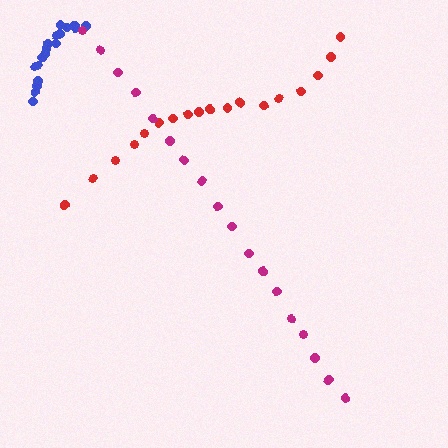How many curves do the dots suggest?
There are 3 distinct paths.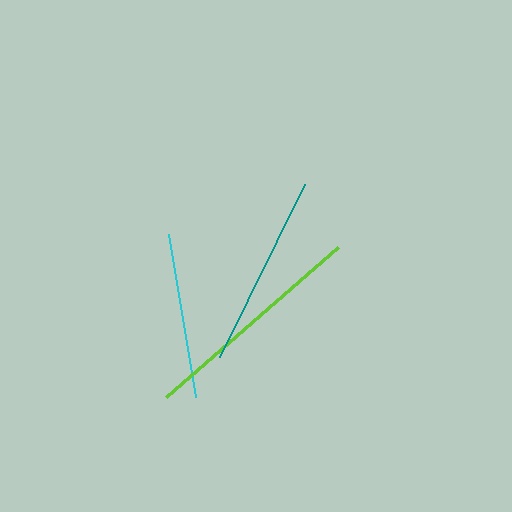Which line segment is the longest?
The lime line is the longest at approximately 229 pixels.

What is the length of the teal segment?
The teal segment is approximately 192 pixels long.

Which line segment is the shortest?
The cyan line is the shortest at approximately 165 pixels.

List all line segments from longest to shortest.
From longest to shortest: lime, teal, cyan.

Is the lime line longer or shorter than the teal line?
The lime line is longer than the teal line.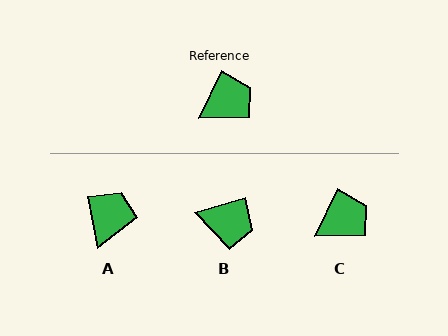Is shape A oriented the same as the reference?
No, it is off by about 36 degrees.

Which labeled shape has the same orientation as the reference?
C.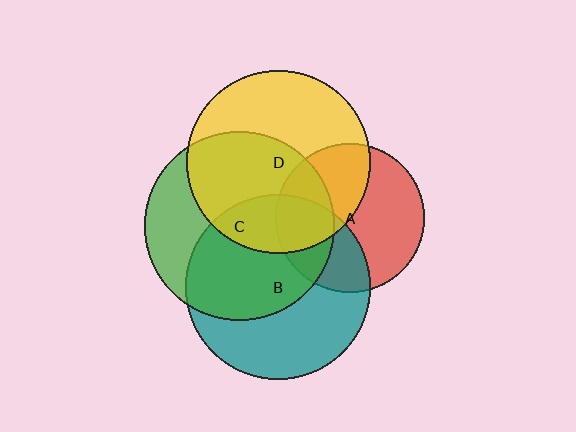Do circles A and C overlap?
Yes.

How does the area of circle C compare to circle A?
Approximately 1.6 times.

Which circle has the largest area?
Circle C (green).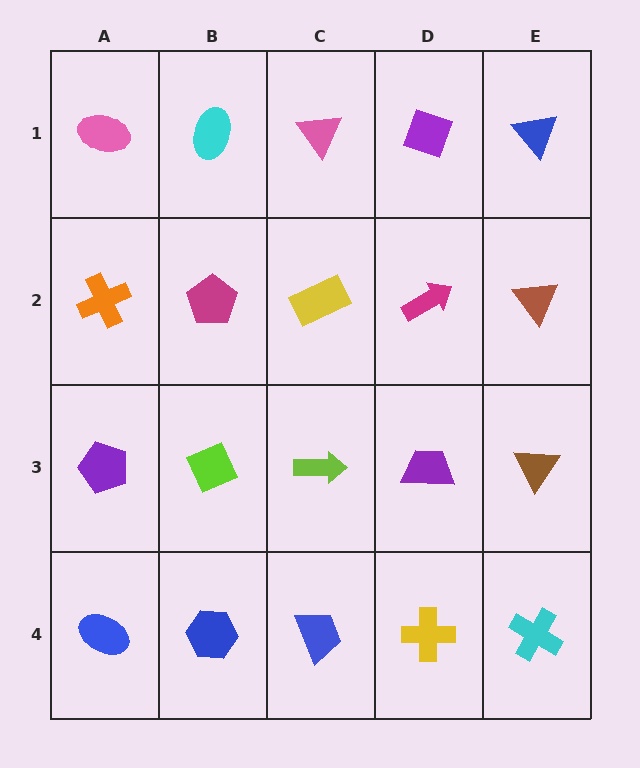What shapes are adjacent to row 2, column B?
A cyan ellipse (row 1, column B), a lime diamond (row 3, column B), an orange cross (row 2, column A), a yellow rectangle (row 2, column C).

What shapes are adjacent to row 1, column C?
A yellow rectangle (row 2, column C), a cyan ellipse (row 1, column B), a purple diamond (row 1, column D).